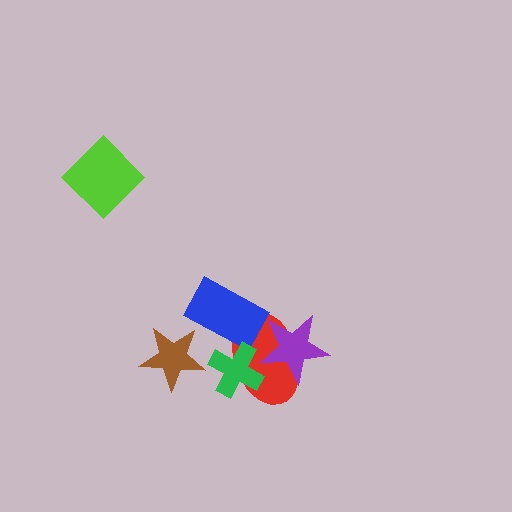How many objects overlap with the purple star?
1 object overlaps with the purple star.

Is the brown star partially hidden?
No, no other shape covers it.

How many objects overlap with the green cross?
2 objects overlap with the green cross.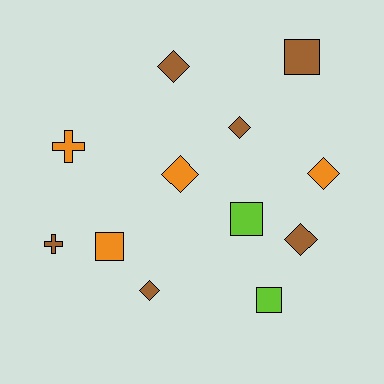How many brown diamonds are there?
There are 4 brown diamonds.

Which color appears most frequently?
Brown, with 6 objects.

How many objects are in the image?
There are 12 objects.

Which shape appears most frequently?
Diamond, with 6 objects.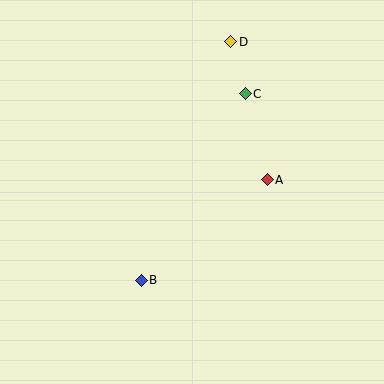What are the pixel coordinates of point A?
Point A is at (267, 180).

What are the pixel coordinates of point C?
Point C is at (245, 94).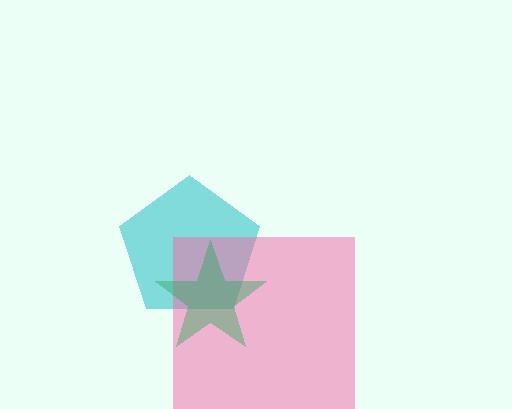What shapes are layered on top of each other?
The layered shapes are: a cyan pentagon, a pink square, a green star.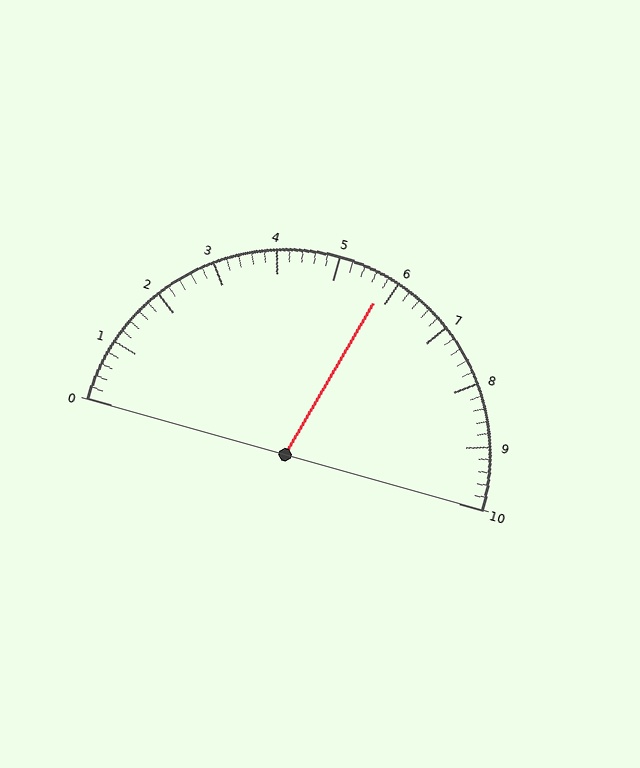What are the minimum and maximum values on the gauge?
The gauge ranges from 0 to 10.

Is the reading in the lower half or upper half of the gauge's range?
The reading is in the upper half of the range (0 to 10).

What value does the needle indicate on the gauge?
The needle indicates approximately 5.8.